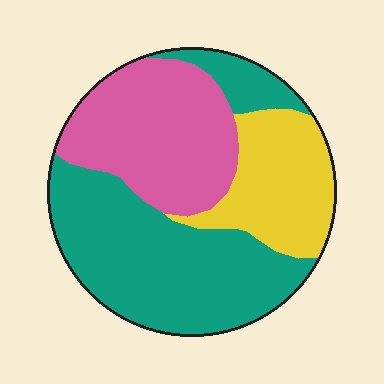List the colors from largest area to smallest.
From largest to smallest: teal, pink, yellow.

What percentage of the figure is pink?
Pink takes up about one third (1/3) of the figure.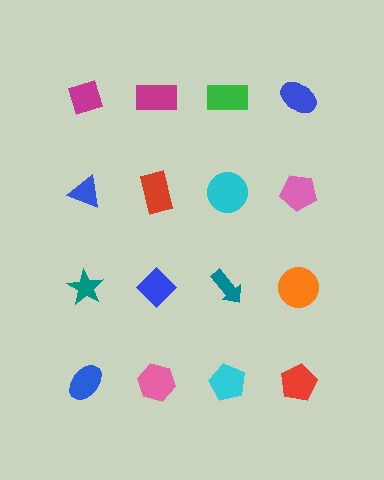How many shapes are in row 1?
4 shapes.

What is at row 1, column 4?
A blue ellipse.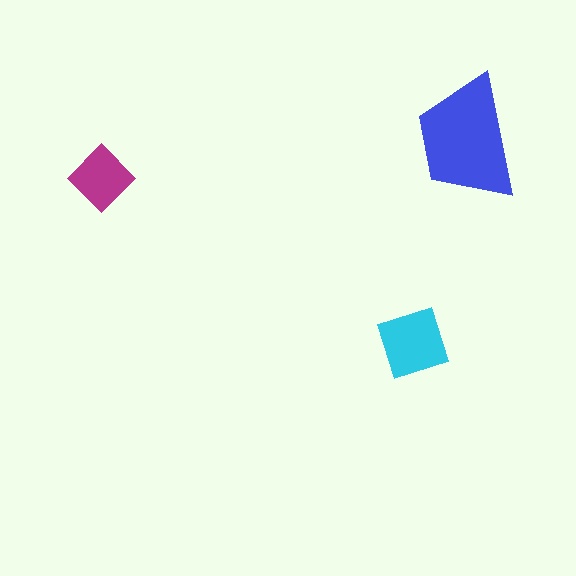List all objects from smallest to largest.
The magenta diamond, the cyan square, the blue trapezoid.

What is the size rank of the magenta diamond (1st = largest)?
3rd.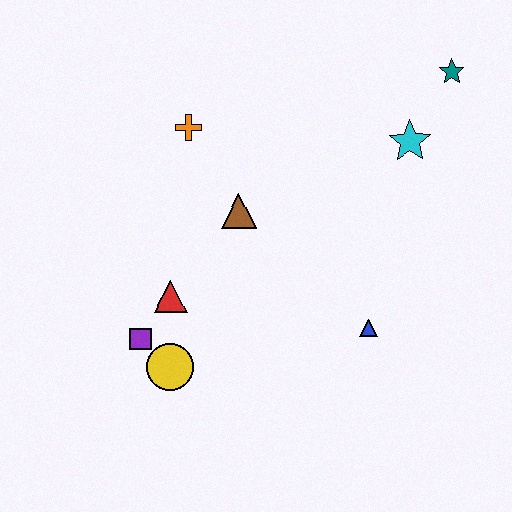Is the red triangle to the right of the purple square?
Yes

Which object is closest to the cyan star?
The teal star is closest to the cyan star.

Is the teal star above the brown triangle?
Yes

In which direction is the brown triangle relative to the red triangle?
The brown triangle is above the red triangle.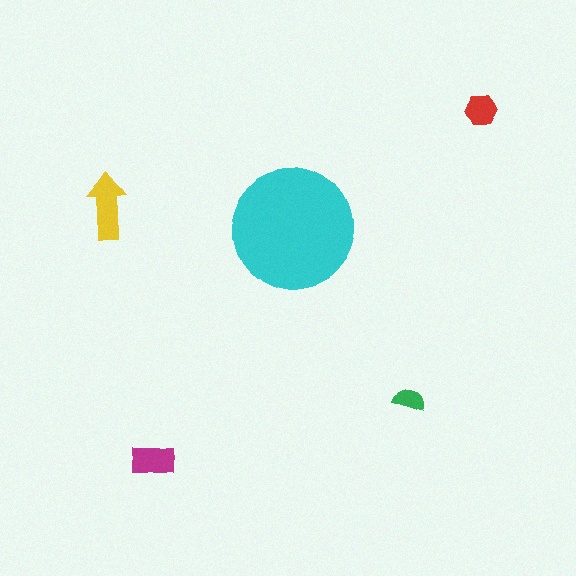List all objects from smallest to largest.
The green semicircle, the red hexagon, the magenta rectangle, the yellow arrow, the cyan circle.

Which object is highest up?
The red hexagon is topmost.